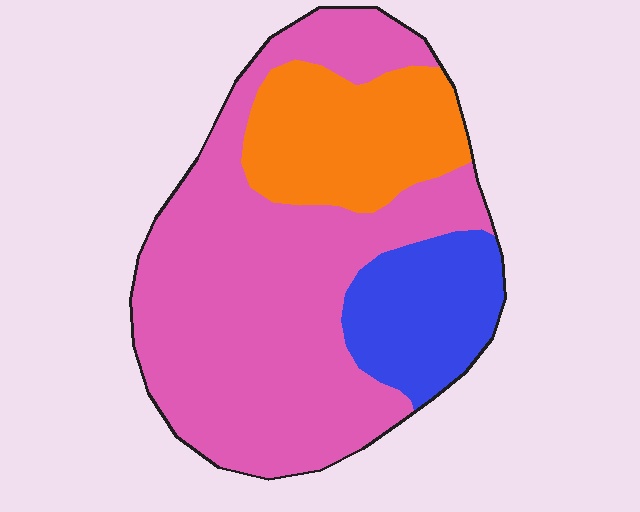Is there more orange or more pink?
Pink.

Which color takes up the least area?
Blue, at roughly 15%.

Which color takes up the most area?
Pink, at roughly 60%.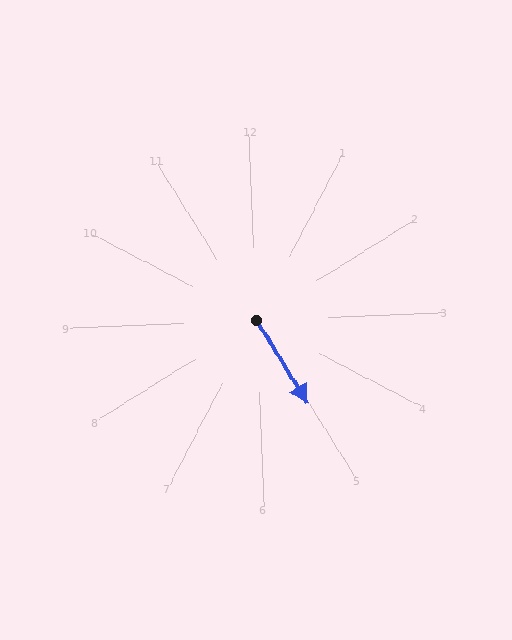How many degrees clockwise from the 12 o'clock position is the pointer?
Approximately 150 degrees.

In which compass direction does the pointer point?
Southeast.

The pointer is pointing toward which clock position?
Roughly 5 o'clock.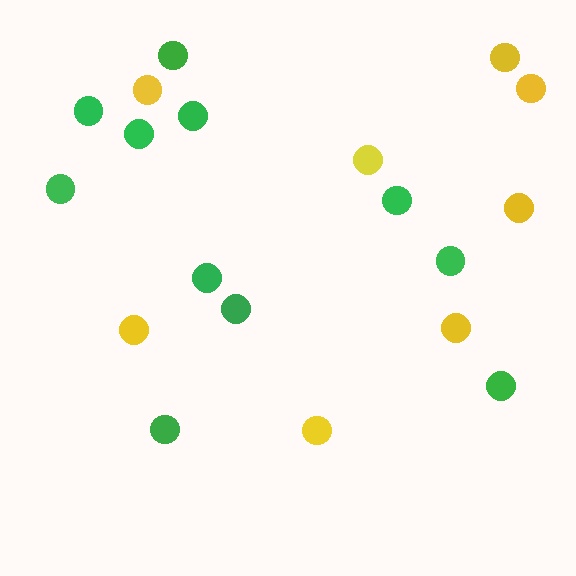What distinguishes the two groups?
There are 2 groups: one group of green circles (11) and one group of yellow circles (8).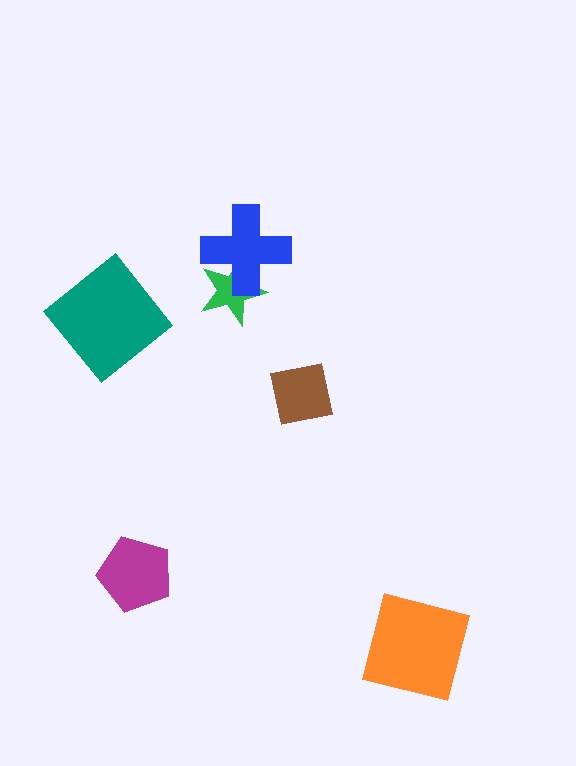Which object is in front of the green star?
The blue cross is in front of the green star.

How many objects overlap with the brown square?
0 objects overlap with the brown square.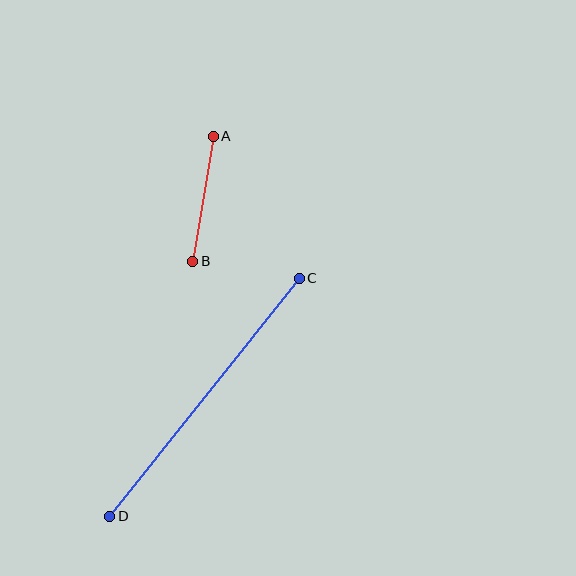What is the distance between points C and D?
The distance is approximately 304 pixels.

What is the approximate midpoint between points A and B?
The midpoint is at approximately (203, 199) pixels.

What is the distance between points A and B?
The distance is approximately 127 pixels.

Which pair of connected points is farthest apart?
Points C and D are farthest apart.